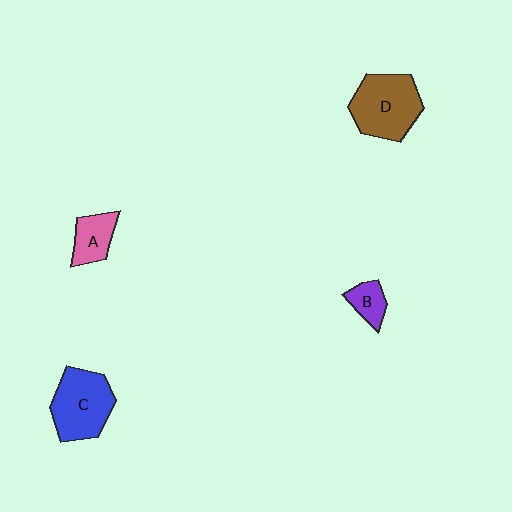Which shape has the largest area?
Shape D (brown).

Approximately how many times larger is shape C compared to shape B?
Approximately 2.8 times.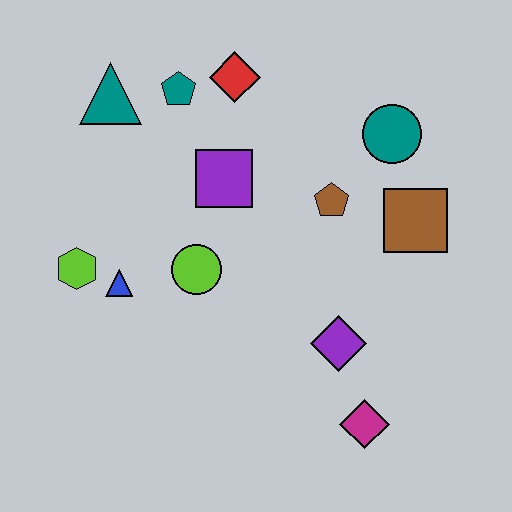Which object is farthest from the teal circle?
The lime hexagon is farthest from the teal circle.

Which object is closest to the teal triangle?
The teal pentagon is closest to the teal triangle.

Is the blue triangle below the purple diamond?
No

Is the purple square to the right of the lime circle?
Yes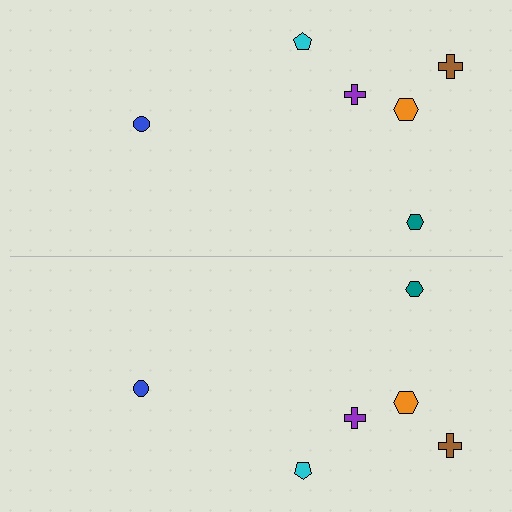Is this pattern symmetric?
Yes, this pattern has bilateral (reflection) symmetry.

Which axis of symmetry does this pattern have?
The pattern has a horizontal axis of symmetry running through the center of the image.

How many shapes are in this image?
There are 12 shapes in this image.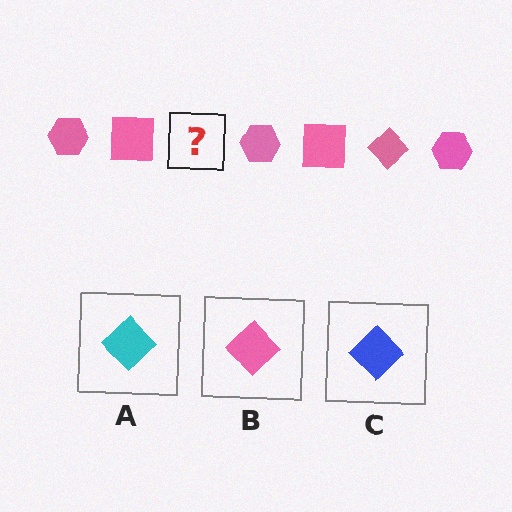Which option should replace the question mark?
Option B.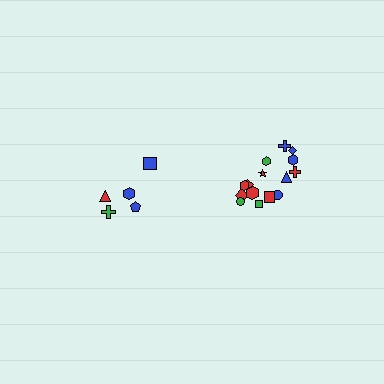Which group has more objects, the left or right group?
The right group.